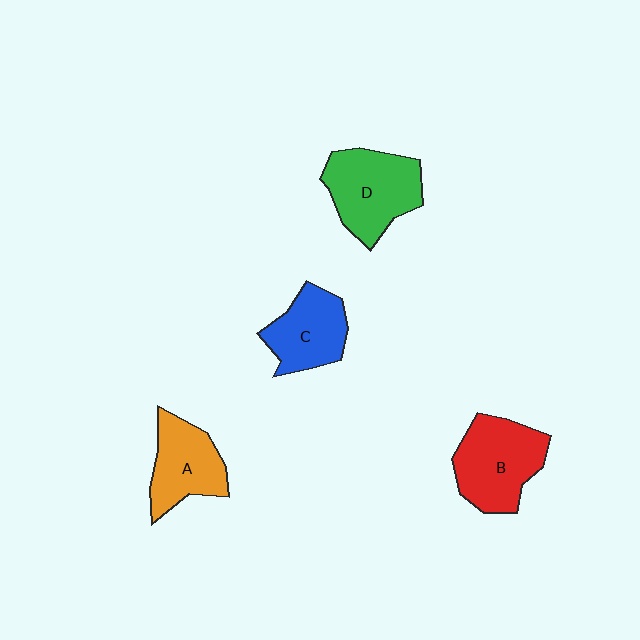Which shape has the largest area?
Shape D (green).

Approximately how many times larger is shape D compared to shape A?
Approximately 1.2 times.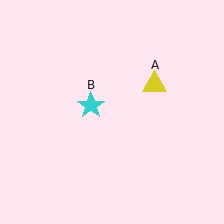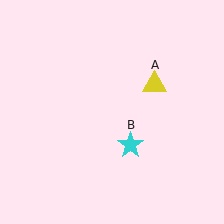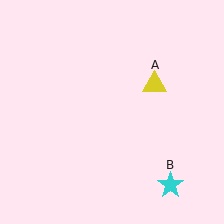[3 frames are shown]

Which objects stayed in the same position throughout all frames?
Yellow triangle (object A) remained stationary.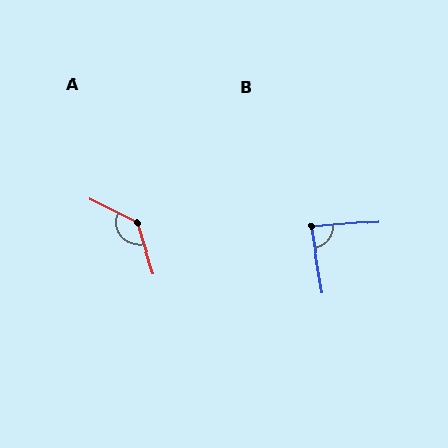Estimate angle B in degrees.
Approximately 85 degrees.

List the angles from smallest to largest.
B (85°), A (135°).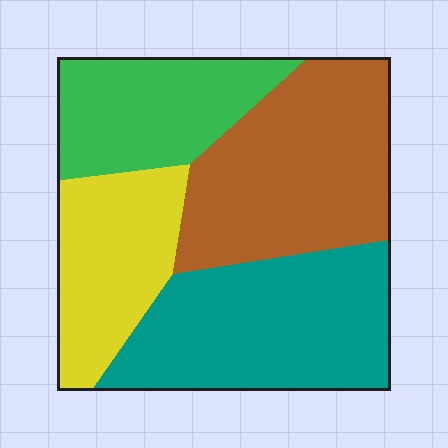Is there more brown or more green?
Brown.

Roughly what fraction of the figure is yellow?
Yellow takes up between a sixth and a third of the figure.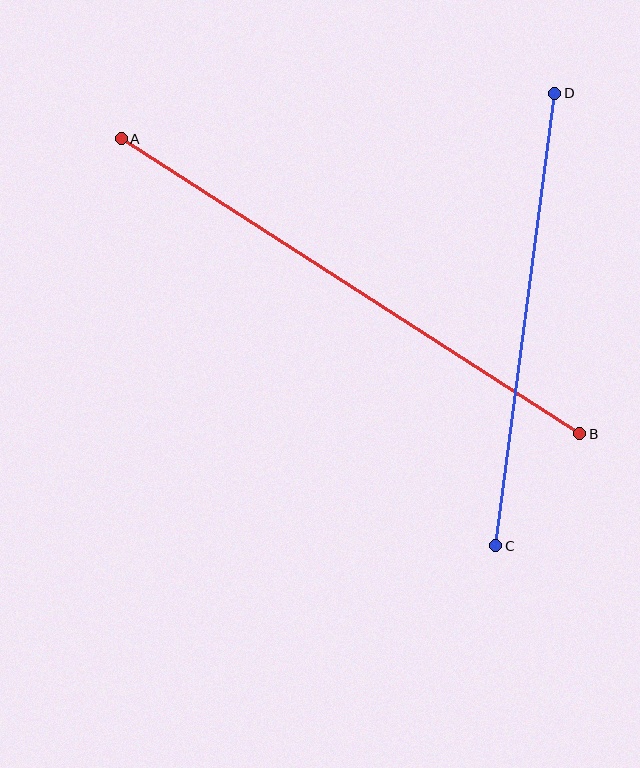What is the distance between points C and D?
The distance is approximately 457 pixels.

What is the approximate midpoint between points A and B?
The midpoint is at approximately (350, 286) pixels.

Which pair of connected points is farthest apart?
Points A and B are farthest apart.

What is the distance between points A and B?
The distance is approximately 545 pixels.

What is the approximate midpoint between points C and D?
The midpoint is at approximately (525, 320) pixels.